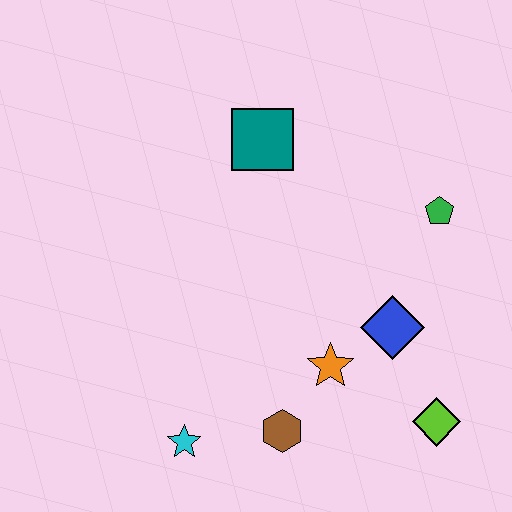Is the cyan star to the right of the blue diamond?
No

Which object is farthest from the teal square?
The lime diamond is farthest from the teal square.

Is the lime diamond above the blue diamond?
No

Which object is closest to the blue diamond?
The orange star is closest to the blue diamond.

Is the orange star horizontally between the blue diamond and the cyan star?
Yes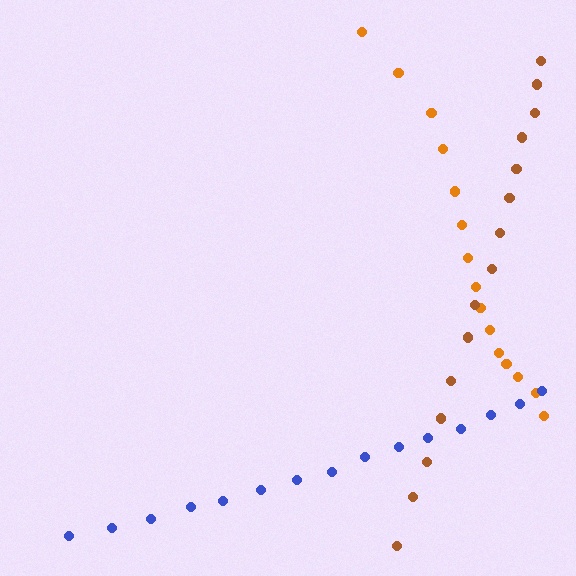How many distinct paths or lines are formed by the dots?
There are 3 distinct paths.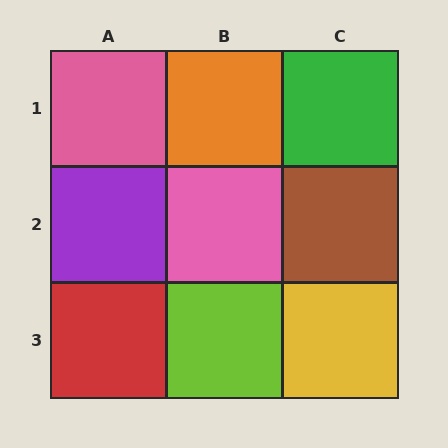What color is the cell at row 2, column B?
Pink.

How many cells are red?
1 cell is red.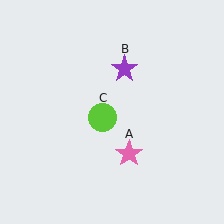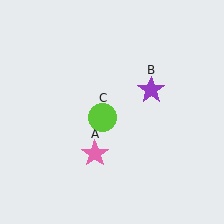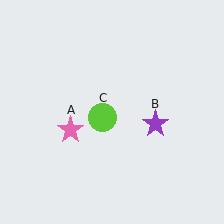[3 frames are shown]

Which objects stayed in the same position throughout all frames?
Lime circle (object C) remained stationary.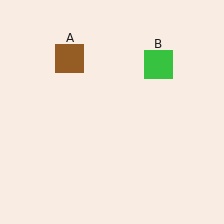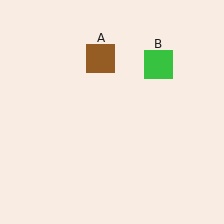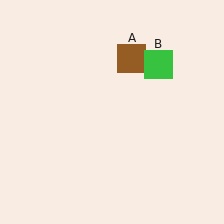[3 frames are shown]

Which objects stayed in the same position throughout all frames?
Green square (object B) remained stationary.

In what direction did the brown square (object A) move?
The brown square (object A) moved right.